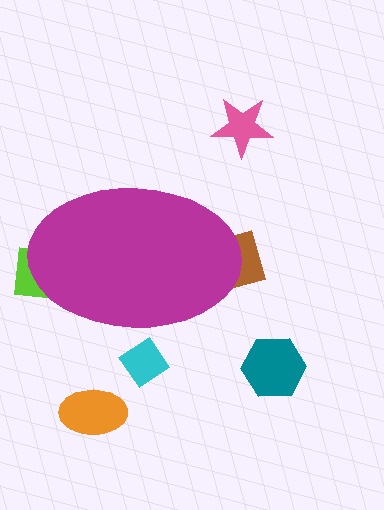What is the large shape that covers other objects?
A magenta ellipse.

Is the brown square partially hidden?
Yes, the brown square is partially hidden behind the magenta ellipse.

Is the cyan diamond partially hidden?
Yes, the cyan diamond is partially hidden behind the magenta ellipse.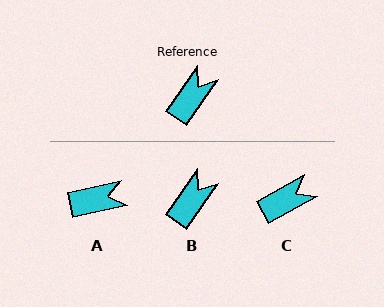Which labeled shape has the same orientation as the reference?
B.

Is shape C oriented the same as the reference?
No, it is off by about 26 degrees.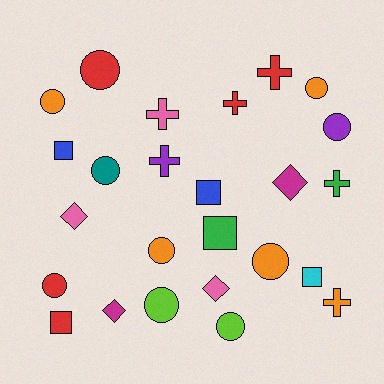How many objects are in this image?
There are 25 objects.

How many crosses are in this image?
There are 6 crosses.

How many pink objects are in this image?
There are 3 pink objects.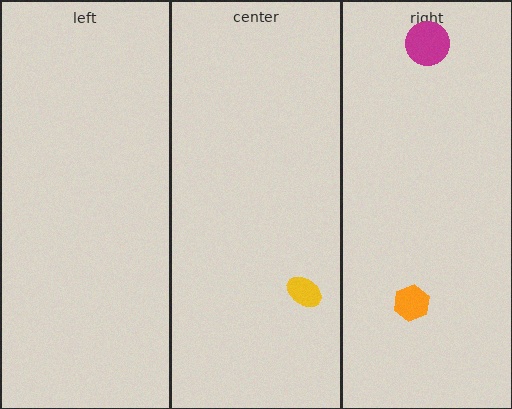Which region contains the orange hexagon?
The right region.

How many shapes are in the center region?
1.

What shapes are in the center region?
The yellow ellipse.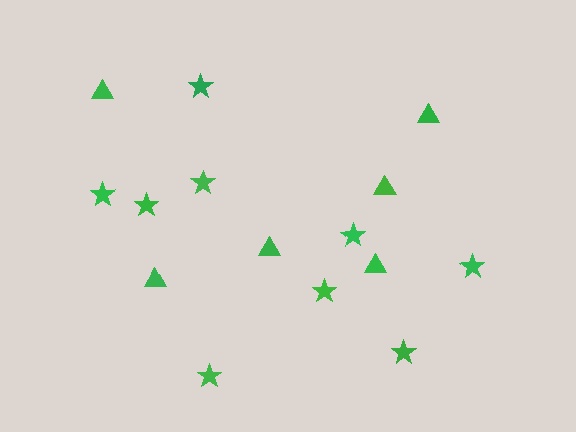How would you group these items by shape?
There are 2 groups: one group of stars (9) and one group of triangles (6).